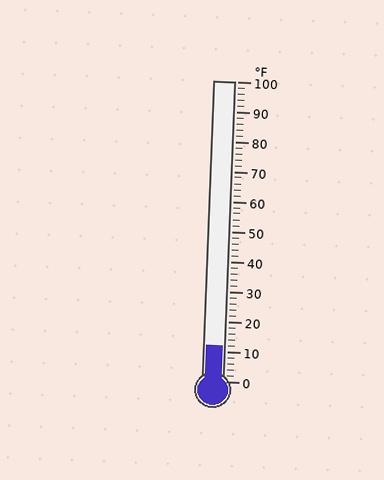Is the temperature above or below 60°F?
The temperature is below 60°F.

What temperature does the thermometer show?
The thermometer shows approximately 12°F.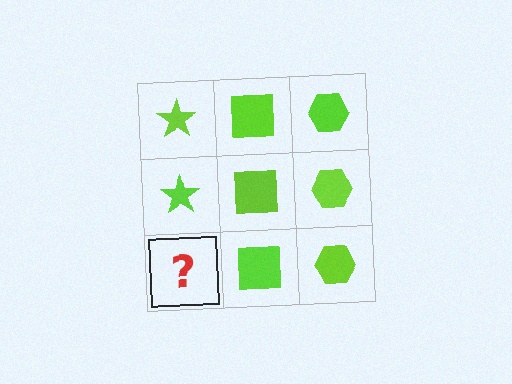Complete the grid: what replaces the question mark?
The question mark should be replaced with a lime star.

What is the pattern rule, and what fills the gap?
The rule is that each column has a consistent shape. The gap should be filled with a lime star.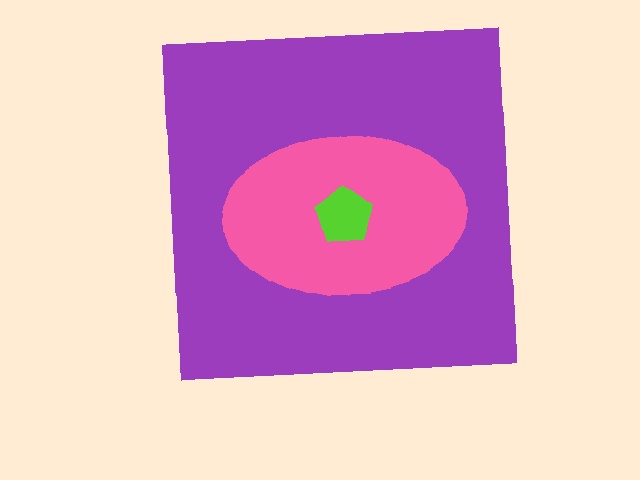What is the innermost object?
The lime pentagon.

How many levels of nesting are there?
3.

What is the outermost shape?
The purple square.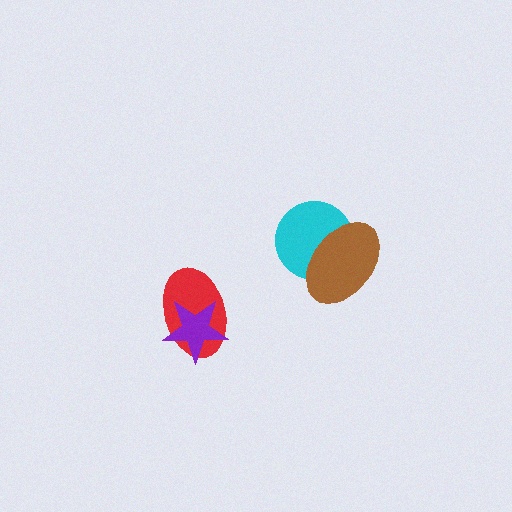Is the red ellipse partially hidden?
Yes, it is partially covered by another shape.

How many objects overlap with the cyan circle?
1 object overlaps with the cyan circle.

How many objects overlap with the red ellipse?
1 object overlaps with the red ellipse.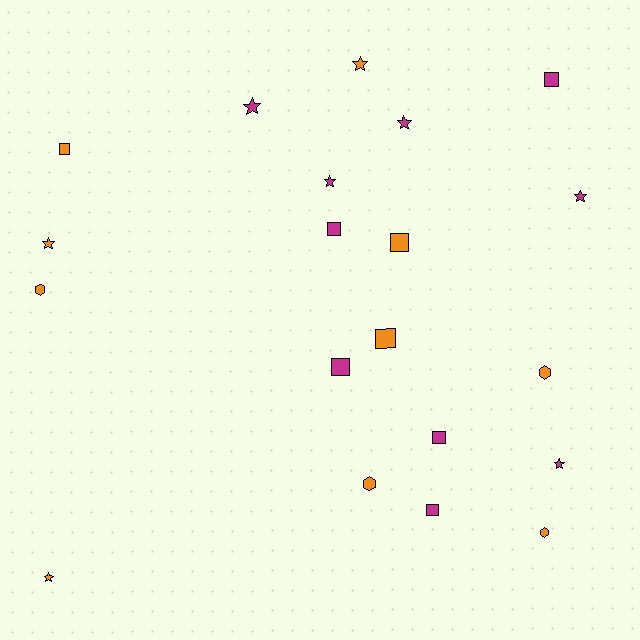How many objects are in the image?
There are 20 objects.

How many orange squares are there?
There are 3 orange squares.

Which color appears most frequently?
Orange, with 10 objects.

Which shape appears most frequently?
Star, with 8 objects.